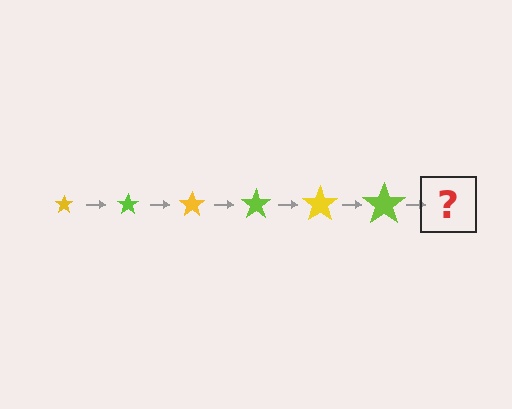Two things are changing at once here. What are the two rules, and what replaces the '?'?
The two rules are that the star grows larger each step and the color cycles through yellow and lime. The '?' should be a yellow star, larger than the previous one.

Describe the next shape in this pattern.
It should be a yellow star, larger than the previous one.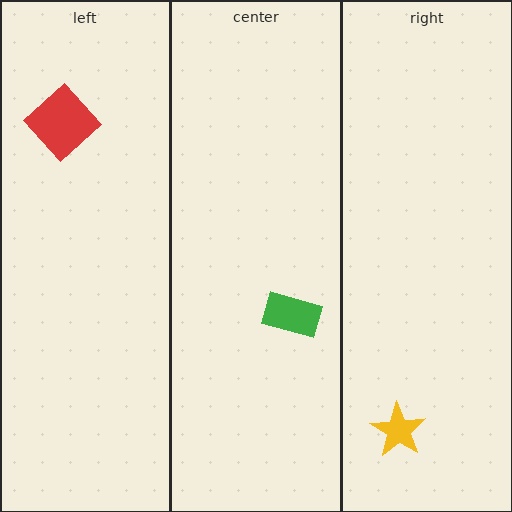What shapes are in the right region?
The yellow star.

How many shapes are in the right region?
1.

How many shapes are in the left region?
1.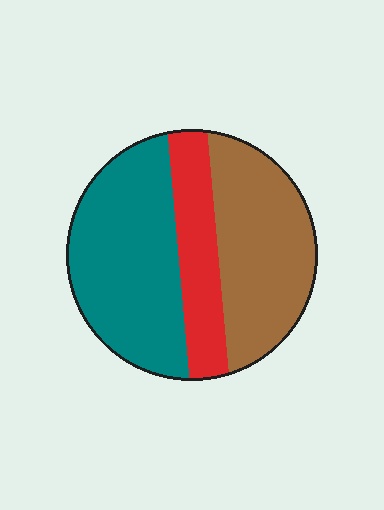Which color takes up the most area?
Teal, at roughly 45%.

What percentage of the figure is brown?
Brown takes up between a quarter and a half of the figure.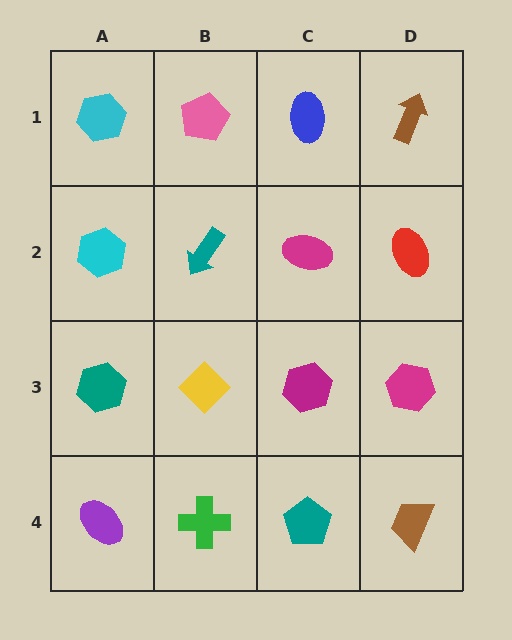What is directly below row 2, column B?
A yellow diamond.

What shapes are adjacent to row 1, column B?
A teal arrow (row 2, column B), a cyan hexagon (row 1, column A), a blue ellipse (row 1, column C).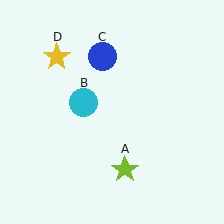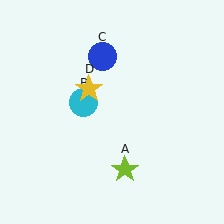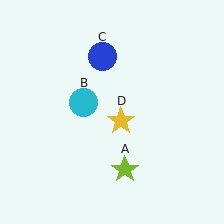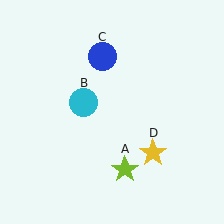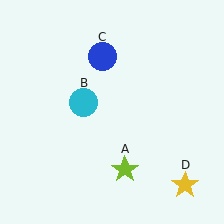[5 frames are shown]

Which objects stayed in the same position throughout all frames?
Lime star (object A) and cyan circle (object B) and blue circle (object C) remained stationary.